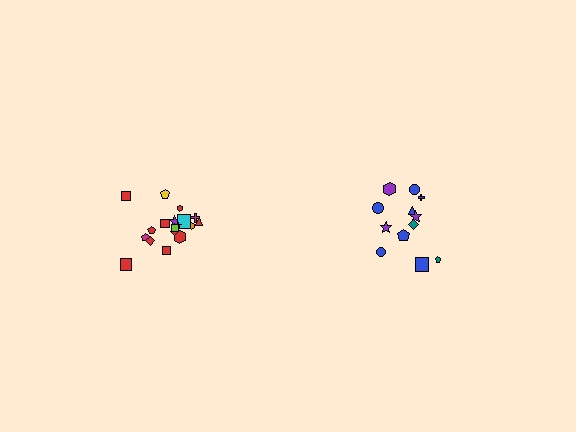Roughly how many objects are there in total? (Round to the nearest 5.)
Roughly 30 objects in total.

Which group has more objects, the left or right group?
The left group.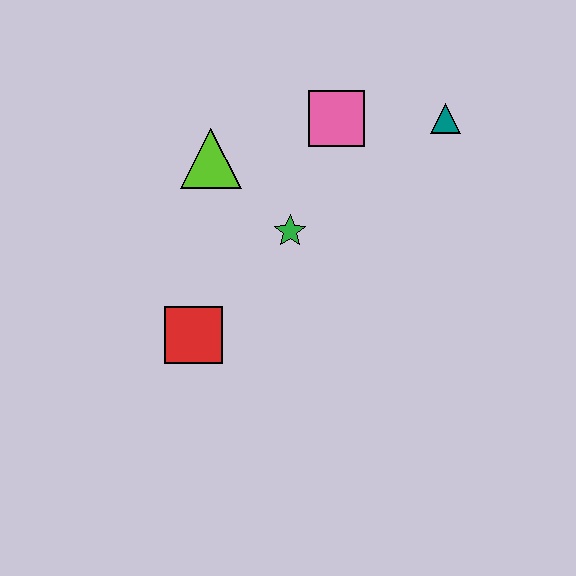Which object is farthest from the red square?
The teal triangle is farthest from the red square.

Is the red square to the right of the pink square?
No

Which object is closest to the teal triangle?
The pink square is closest to the teal triangle.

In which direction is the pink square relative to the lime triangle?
The pink square is to the right of the lime triangle.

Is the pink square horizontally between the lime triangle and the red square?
No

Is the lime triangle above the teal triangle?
No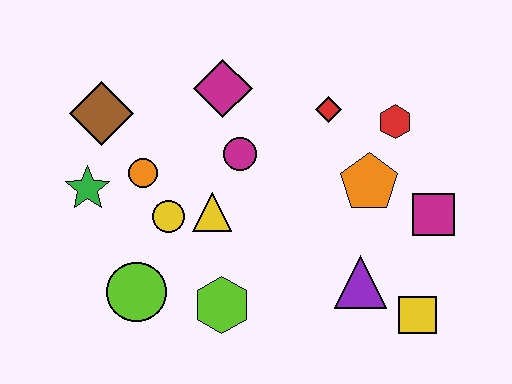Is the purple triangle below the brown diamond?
Yes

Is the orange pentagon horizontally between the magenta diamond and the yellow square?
Yes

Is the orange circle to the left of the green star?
No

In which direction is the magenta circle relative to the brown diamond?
The magenta circle is to the right of the brown diamond.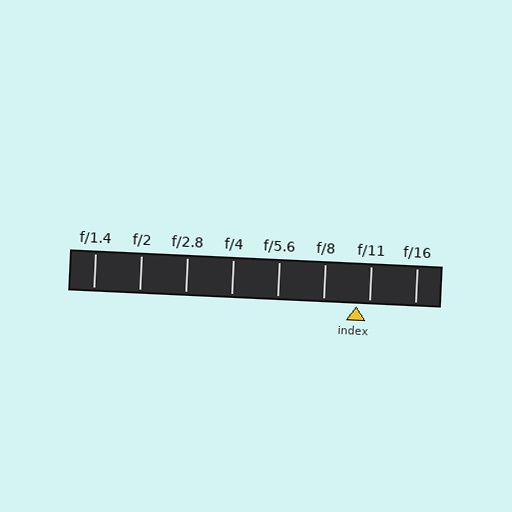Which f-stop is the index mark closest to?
The index mark is closest to f/11.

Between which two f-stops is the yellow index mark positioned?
The index mark is between f/8 and f/11.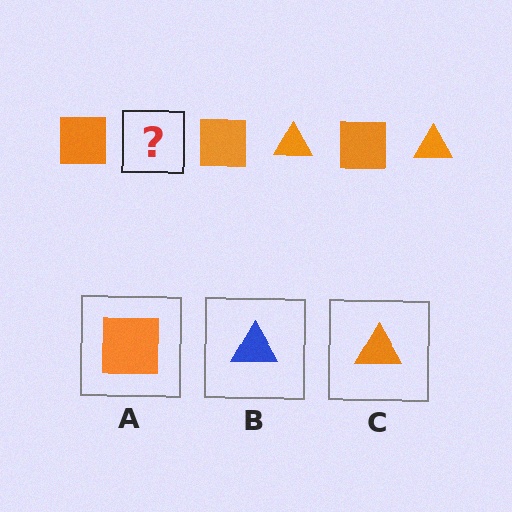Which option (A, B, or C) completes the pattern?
C.